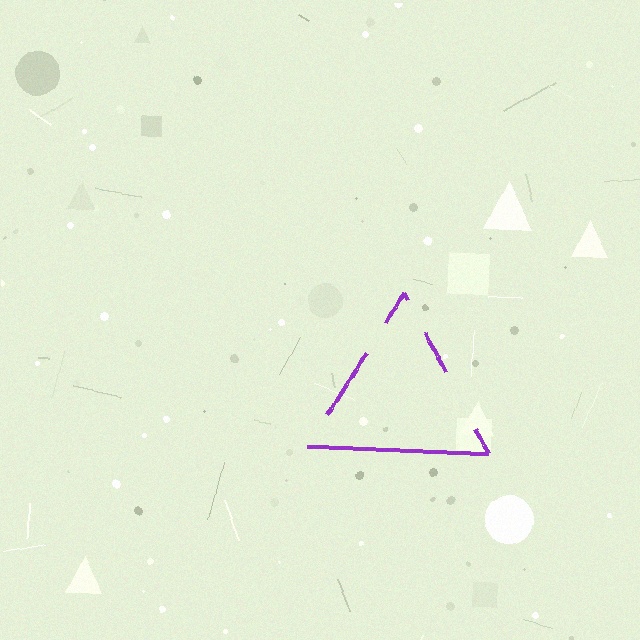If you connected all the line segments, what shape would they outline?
They would outline a triangle.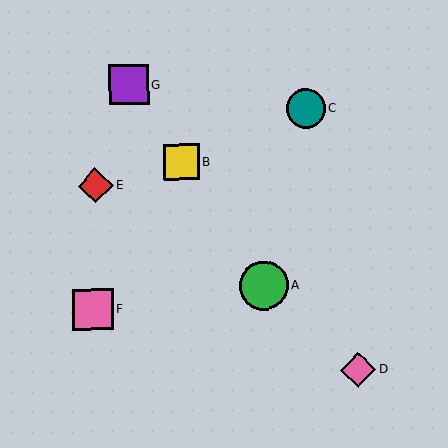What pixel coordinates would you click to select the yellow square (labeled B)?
Click at (181, 162) to select the yellow square B.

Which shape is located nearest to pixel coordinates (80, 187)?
The red diamond (labeled E) at (95, 186) is nearest to that location.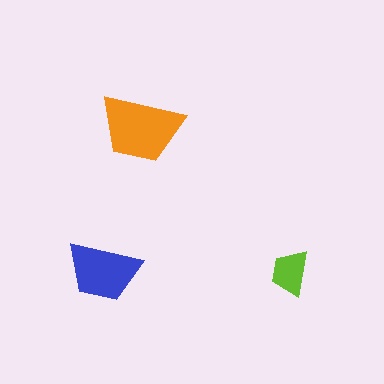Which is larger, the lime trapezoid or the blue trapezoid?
The blue one.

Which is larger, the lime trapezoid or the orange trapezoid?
The orange one.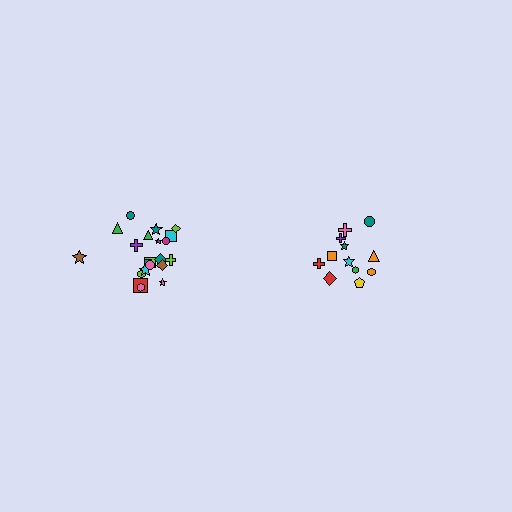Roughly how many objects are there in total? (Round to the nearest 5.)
Roughly 35 objects in total.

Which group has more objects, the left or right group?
The left group.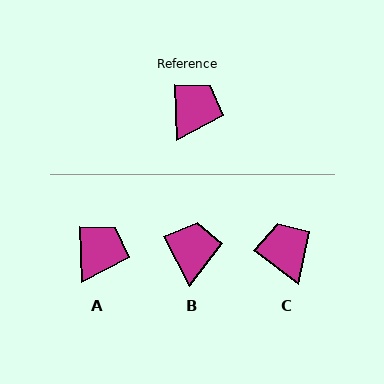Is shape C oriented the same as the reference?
No, it is off by about 50 degrees.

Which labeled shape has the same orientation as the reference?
A.